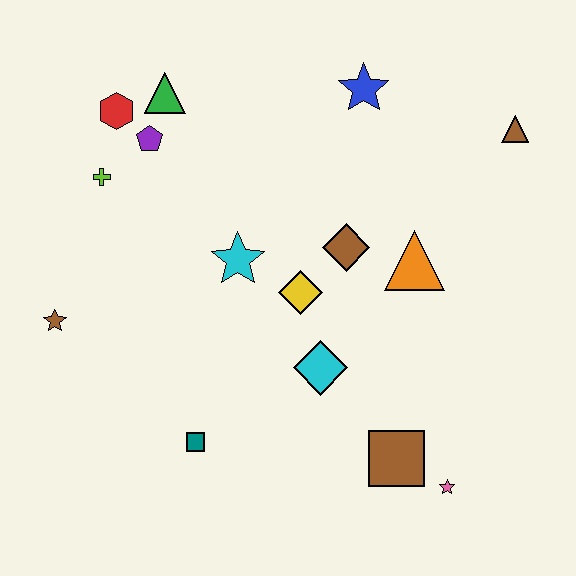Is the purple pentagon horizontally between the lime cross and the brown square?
Yes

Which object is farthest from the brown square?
The red hexagon is farthest from the brown square.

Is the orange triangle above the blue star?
No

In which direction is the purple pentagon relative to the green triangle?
The purple pentagon is below the green triangle.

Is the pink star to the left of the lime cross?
No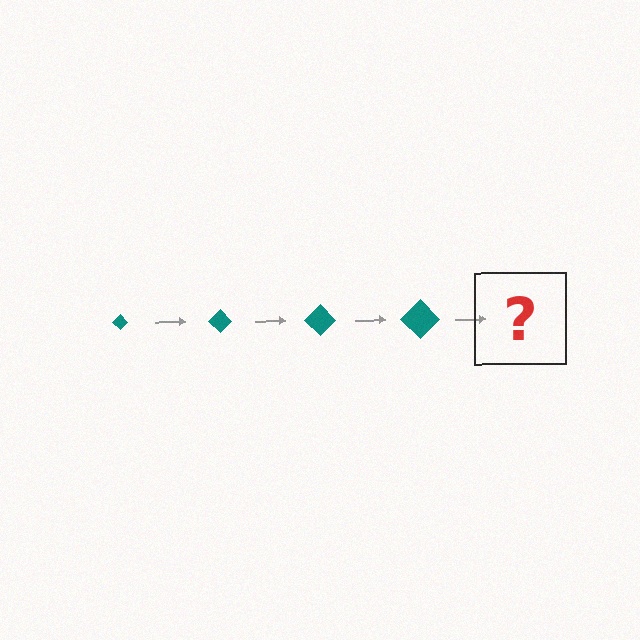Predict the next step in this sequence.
The next step is a teal diamond, larger than the previous one.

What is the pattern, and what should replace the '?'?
The pattern is that the diamond gets progressively larger each step. The '?' should be a teal diamond, larger than the previous one.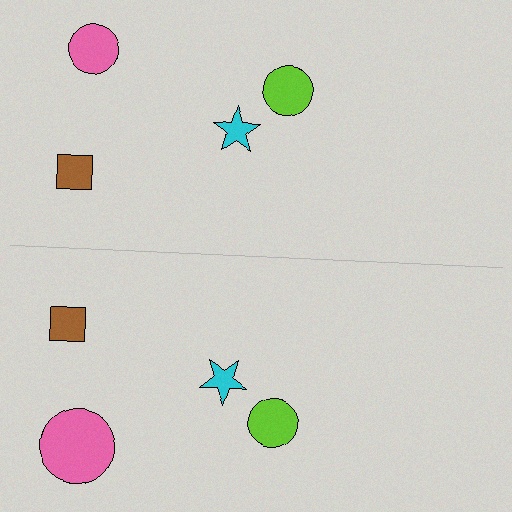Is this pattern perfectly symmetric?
No, the pattern is not perfectly symmetric. The pink circle on the bottom side has a different size than its mirror counterpart.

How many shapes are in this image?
There are 8 shapes in this image.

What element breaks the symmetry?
The pink circle on the bottom side has a different size than its mirror counterpart.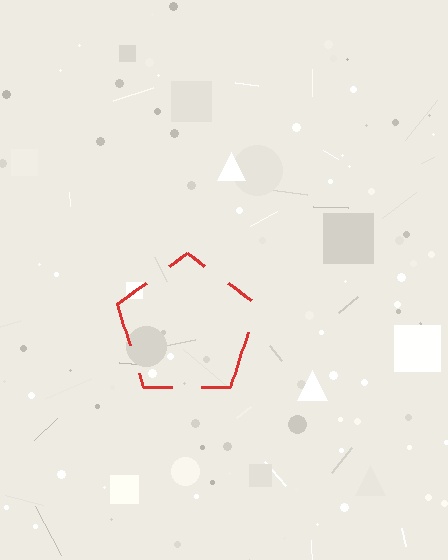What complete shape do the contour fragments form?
The contour fragments form a pentagon.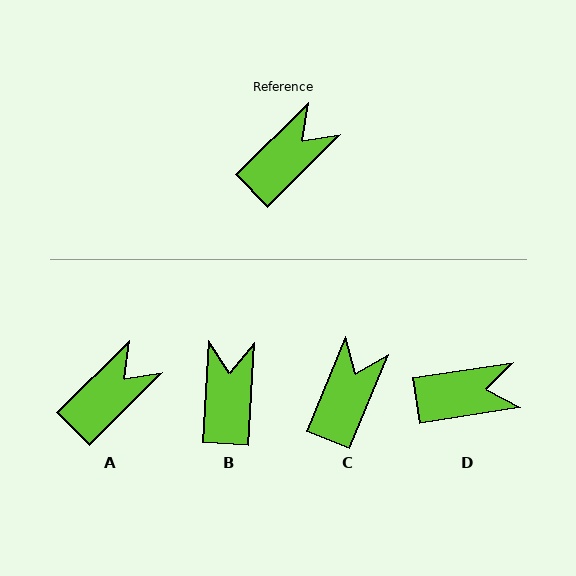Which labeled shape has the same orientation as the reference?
A.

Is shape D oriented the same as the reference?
No, it is off by about 36 degrees.